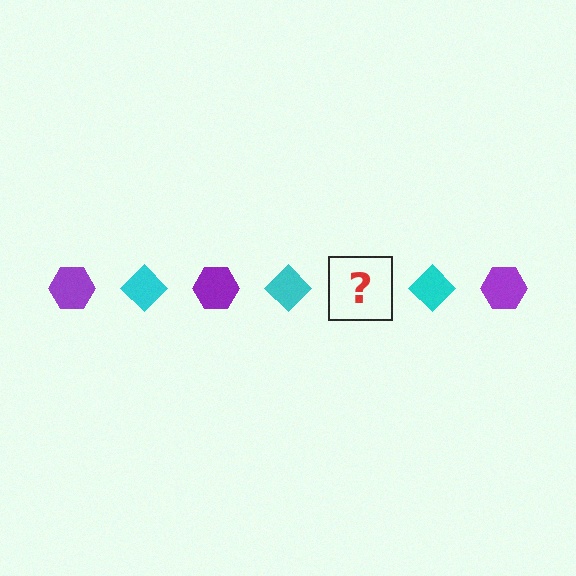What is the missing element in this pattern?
The missing element is a purple hexagon.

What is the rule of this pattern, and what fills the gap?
The rule is that the pattern alternates between purple hexagon and cyan diamond. The gap should be filled with a purple hexagon.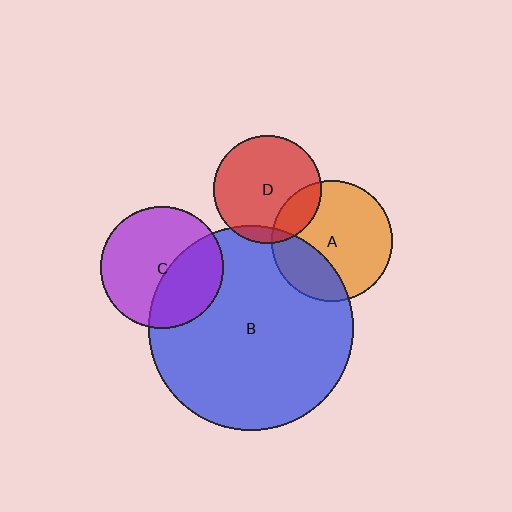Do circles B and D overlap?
Yes.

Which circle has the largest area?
Circle B (blue).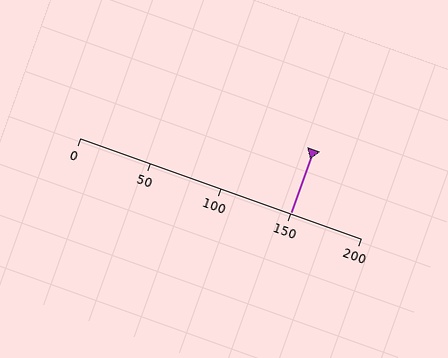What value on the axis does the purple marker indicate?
The marker indicates approximately 150.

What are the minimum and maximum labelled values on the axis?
The axis runs from 0 to 200.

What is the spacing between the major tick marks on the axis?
The major ticks are spaced 50 apart.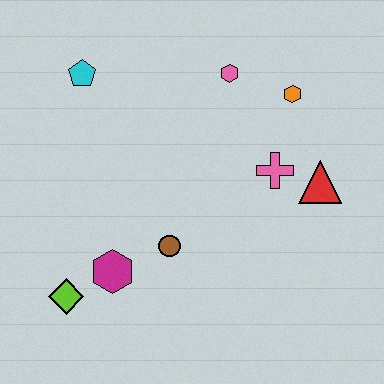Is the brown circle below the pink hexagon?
Yes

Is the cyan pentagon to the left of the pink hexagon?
Yes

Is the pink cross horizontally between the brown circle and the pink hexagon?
No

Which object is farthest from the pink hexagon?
The lime diamond is farthest from the pink hexagon.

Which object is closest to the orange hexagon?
The pink hexagon is closest to the orange hexagon.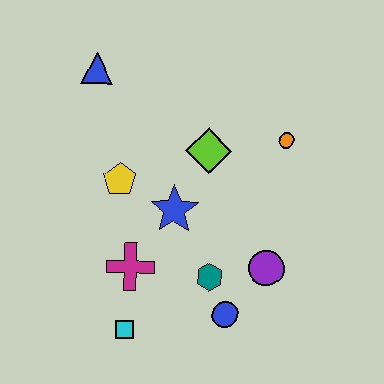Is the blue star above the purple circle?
Yes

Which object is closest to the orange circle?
The lime diamond is closest to the orange circle.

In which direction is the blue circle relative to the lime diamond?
The blue circle is below the lime diamond.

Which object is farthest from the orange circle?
The cyan square is farthest from the orange circle.